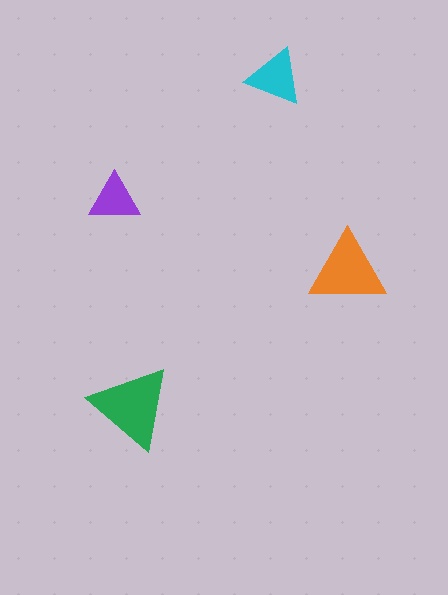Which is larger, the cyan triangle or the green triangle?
The green one.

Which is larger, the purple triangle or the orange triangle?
The orange one.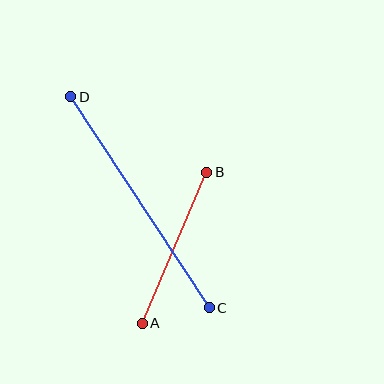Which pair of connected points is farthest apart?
Points C and D are farthest apart.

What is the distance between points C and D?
The distance is approximately 252 pixels.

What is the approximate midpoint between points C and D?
The midpoint is at approximately (140, 202) pixels.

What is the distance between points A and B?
The distance is approximately 164 pixels.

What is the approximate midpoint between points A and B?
The midpoint is at approximately (174, 248) pixels.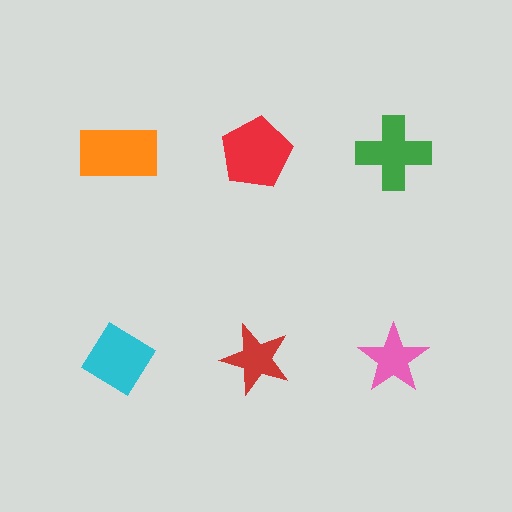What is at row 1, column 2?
A red pentagon.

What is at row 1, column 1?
An orange rectangle.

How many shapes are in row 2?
3 shapes.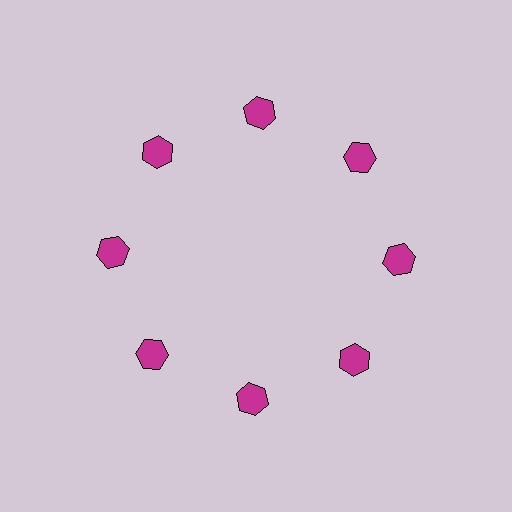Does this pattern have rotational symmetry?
Yes, this pattern has 8-fold rotational symmetry. It looks the same after rotating 45 degrees around the center.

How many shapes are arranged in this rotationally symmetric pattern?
There are 8 shapes, arranged in 8 groups of 1.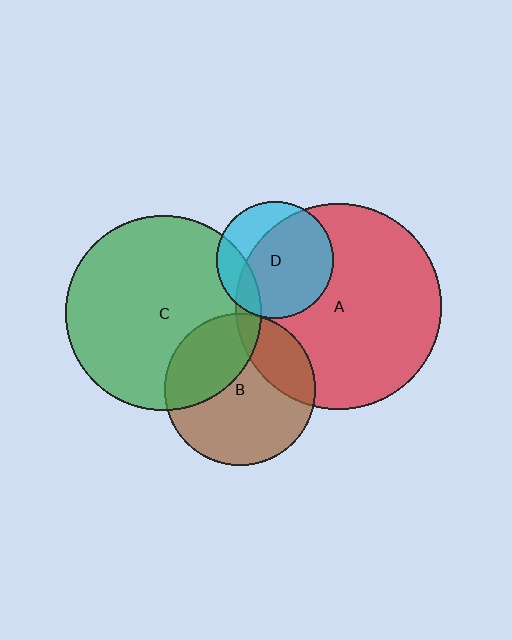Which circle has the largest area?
Circle A (red).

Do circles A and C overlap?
Yes.